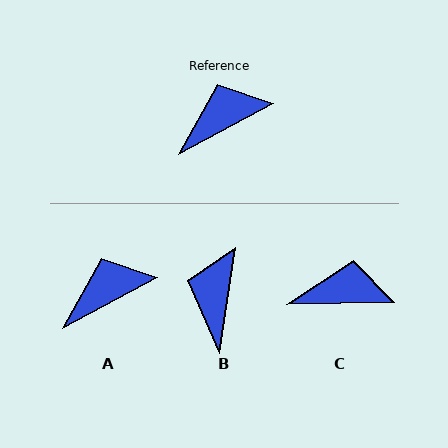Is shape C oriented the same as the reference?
No, it is off by about 27 degrees.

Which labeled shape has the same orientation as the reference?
A.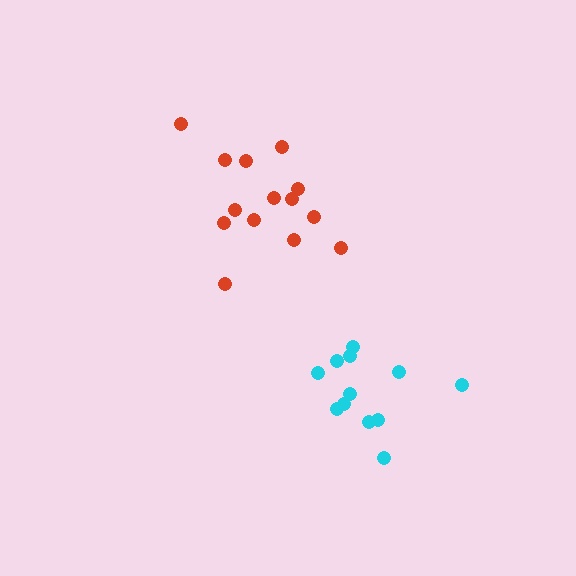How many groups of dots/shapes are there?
There are 2 groups.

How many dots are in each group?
Group 1: 14 dots, Group 2: 12 dots (26 total).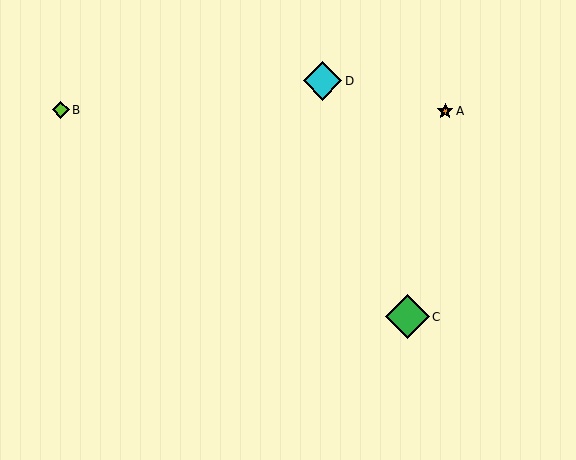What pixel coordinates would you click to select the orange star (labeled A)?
Click at (445, 111) to select the orange star A.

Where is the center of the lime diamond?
The center of the lime diamond is at (61, 110).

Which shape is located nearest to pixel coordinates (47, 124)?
The lime diamond (labeled B) at (61, 110) is nearest to that location.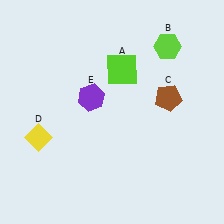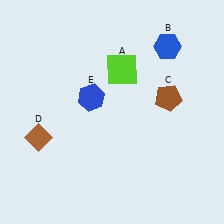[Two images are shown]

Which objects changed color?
B changed from lime to blue. D changed from yellow to brown. E changed from purple to blue.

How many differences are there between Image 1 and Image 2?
There are 3 differences between the two images.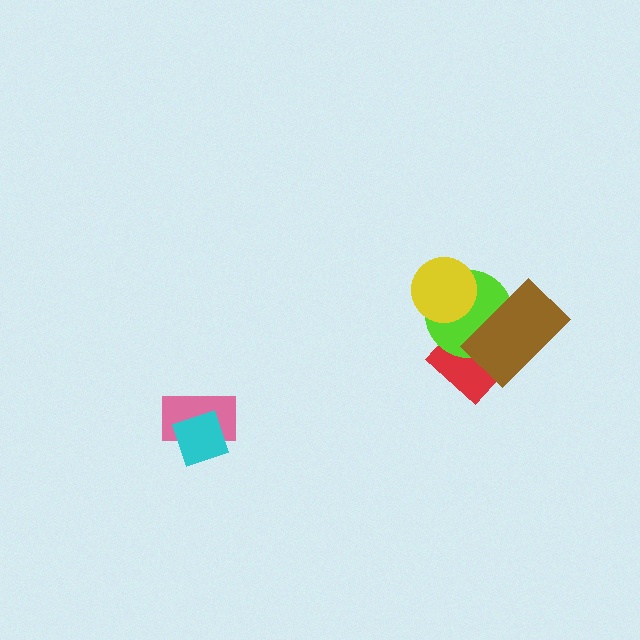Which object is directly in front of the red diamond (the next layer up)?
The lime circle is directly in front of the red diamond.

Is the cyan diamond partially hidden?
No, no other shape covers it.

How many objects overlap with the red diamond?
2 objects overlap with the red diamond.